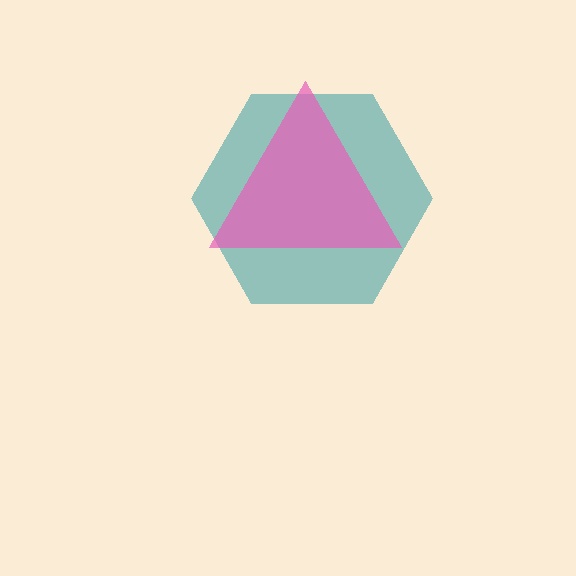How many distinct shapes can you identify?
There are 2 distinct shapes: a teal hexagon, a pink triangle.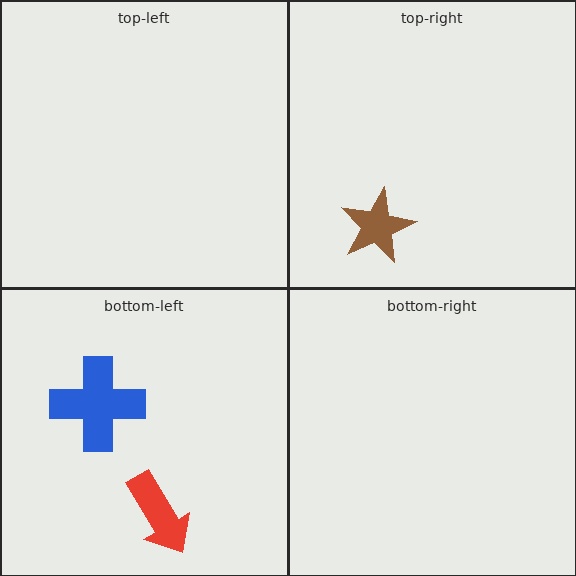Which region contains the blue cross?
The bottom-left region.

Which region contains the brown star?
The top-right region.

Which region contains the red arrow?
The bottom-left region.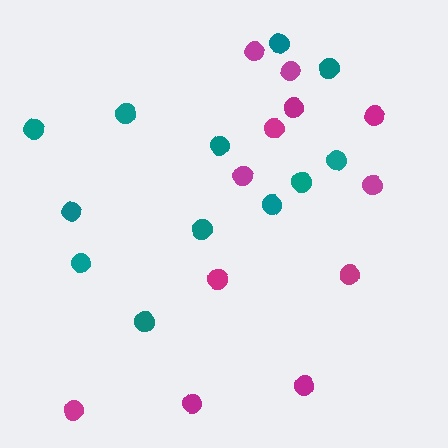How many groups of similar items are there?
There are 2 groups: one group of teal circles (12) and one group of magenta circles (12).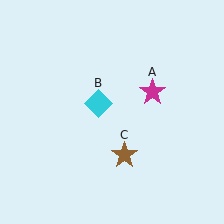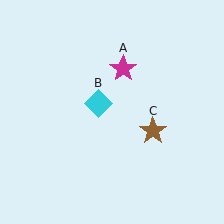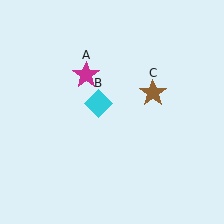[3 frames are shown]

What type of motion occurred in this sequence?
The magenta star (object A), brown star (object C) rotated counterclockwise around the center of the scene.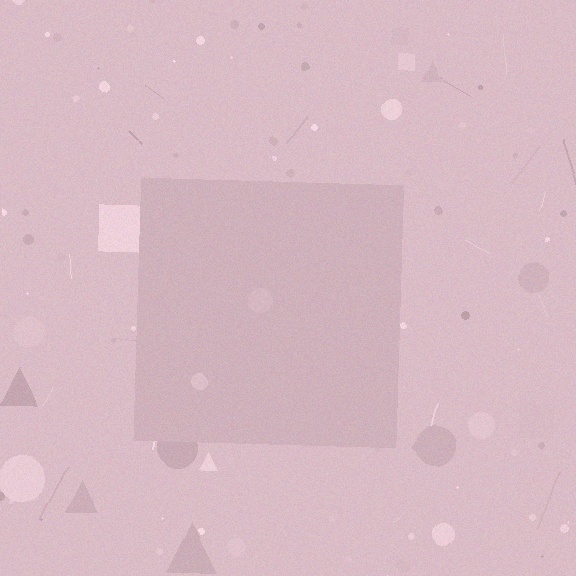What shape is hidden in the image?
A square is hidden in the image.